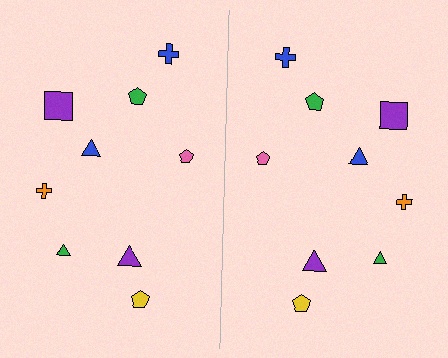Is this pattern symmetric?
Yes, this pattern has bilateral (reflection) symmetry.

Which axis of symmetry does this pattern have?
The pattern has a vertical axis of symmetry running through the center of the image.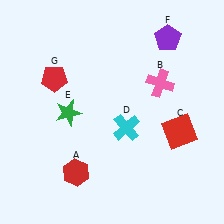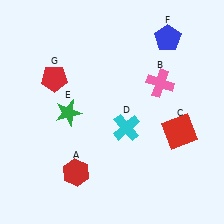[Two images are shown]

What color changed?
The pentagon (F) changed from purple in Image 1 to blue in Image 2.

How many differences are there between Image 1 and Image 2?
There is 1 difference between the two images.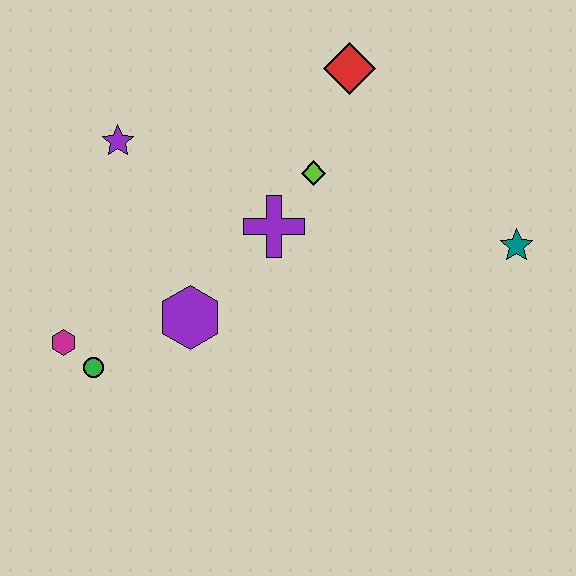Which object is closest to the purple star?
The purple cross is closest to the purple star.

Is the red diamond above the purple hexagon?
Yes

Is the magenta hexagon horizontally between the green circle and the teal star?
No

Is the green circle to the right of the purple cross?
No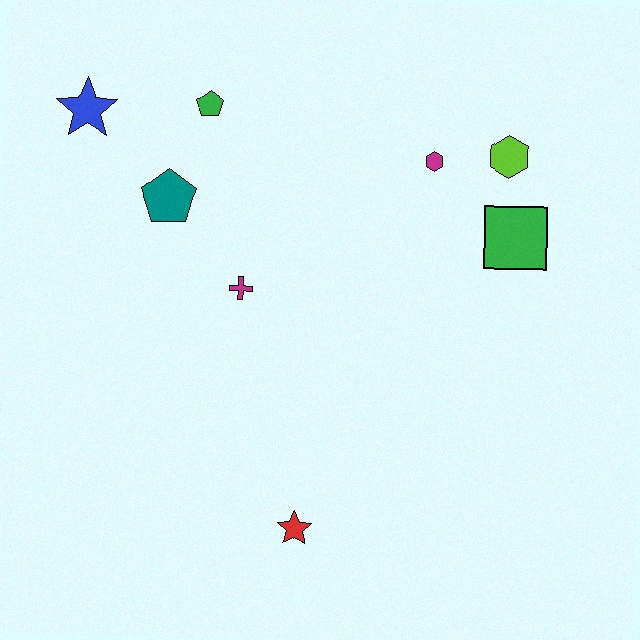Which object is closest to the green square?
The lime hexagon is closest to the green square.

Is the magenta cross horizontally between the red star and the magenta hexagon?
No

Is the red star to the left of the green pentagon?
No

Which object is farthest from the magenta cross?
The lime hexagon is farthest from the magenta cross.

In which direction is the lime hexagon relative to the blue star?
The lime hexagon is to the right of the blue star.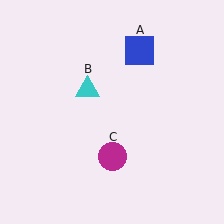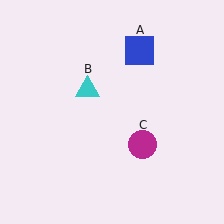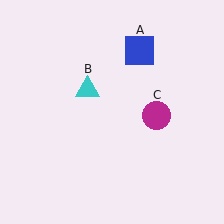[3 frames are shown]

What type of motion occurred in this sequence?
The magenta circle (object C) rotated counterclockwise around the center of the scene.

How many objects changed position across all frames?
1 object changed position: magenta circle (object C).